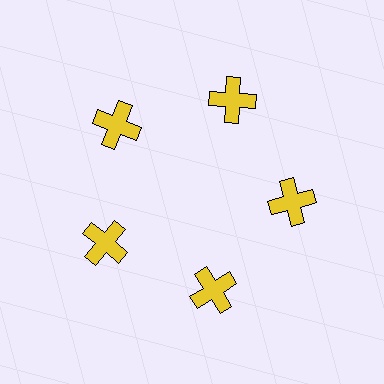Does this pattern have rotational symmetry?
Yes, this pattern has 5-fold rotational symmetry. It looks the same after rotating 72 degrees around the center.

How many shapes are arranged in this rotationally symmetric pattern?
There are 5 shapes, arranged in 5 groups of 1.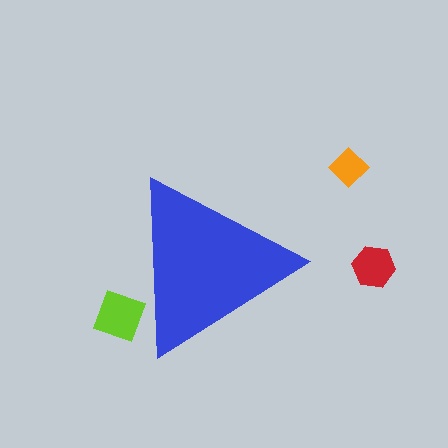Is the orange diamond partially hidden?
No, the orange diamond is fully visible.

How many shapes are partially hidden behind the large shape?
1 shape is partially hidden.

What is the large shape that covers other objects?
A blue triangle.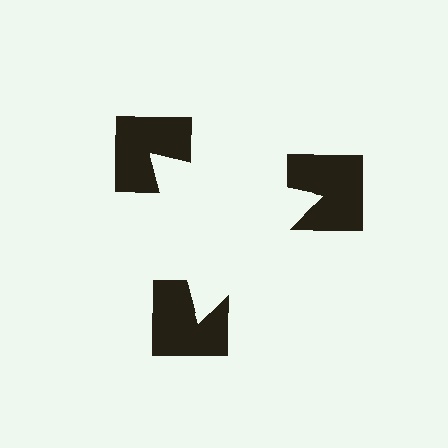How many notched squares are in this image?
There are 3 — one at each vertex of the illusory triangle.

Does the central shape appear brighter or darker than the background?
It typically appears slightly brighter than the background, even though no actual brightness change is drawn.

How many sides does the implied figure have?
3 sides.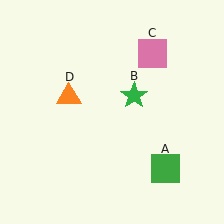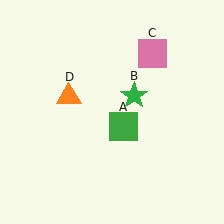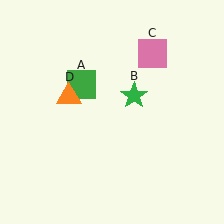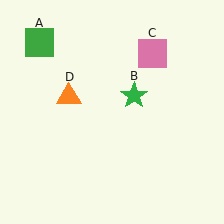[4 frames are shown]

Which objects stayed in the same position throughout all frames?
Green star (object B) and pink square (object C) and orange triangle (object D) remained stationary.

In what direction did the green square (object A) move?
The green square (object A) moved up and to the left.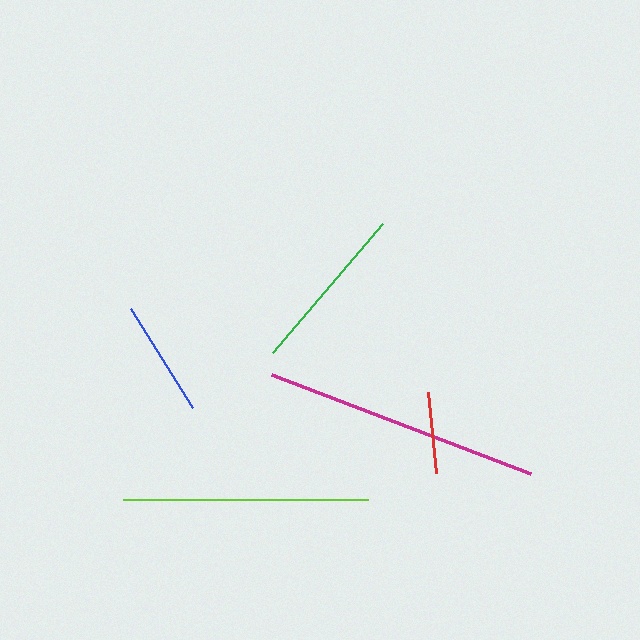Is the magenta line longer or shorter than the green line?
The magenta line is longer than the green line.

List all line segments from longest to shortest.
From longest to shortest: magenta, lime, green, blue, red.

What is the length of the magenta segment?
The magenta segment is approximately 278 pixels long.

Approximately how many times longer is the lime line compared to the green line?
The lime line is approximately 1.4 times the length of the green line.